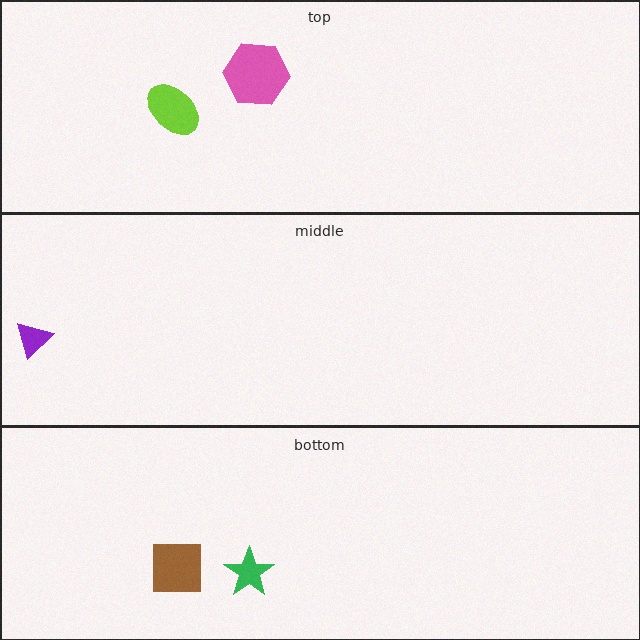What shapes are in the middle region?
The purple triangle.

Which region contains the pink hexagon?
The top region.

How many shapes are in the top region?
2.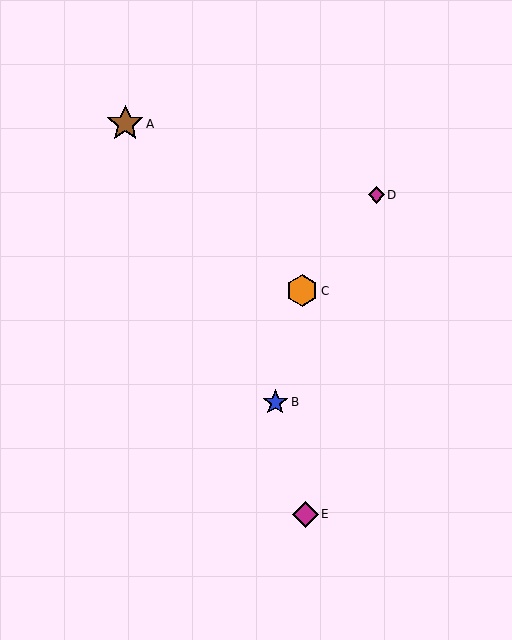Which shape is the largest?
The brown star (labeled A) is the largest.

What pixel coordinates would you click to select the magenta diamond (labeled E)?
Click at (305, 514) to select the magenta diamond E.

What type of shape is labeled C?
Shape C is an orange hexagon.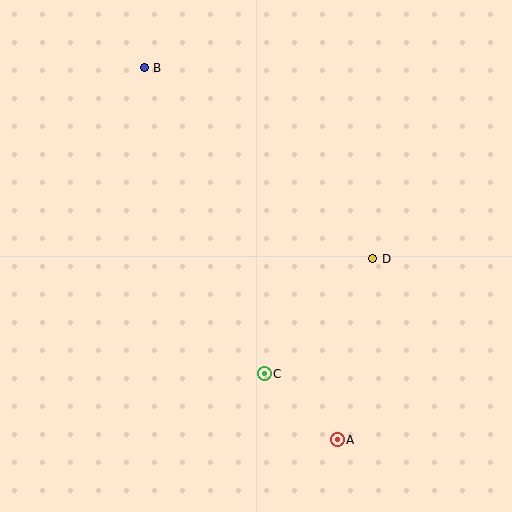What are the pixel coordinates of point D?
Point D is at (373, 259).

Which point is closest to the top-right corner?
Point D is closest to the top-right corner.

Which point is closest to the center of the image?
Point D at (373, 259) is closest to the center.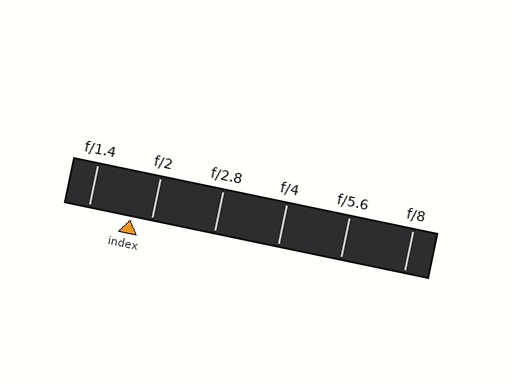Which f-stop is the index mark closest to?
The index mark is closest to f/2.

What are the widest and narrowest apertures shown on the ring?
The widest aperture shown is f/1.4 and the narrowest is f/8.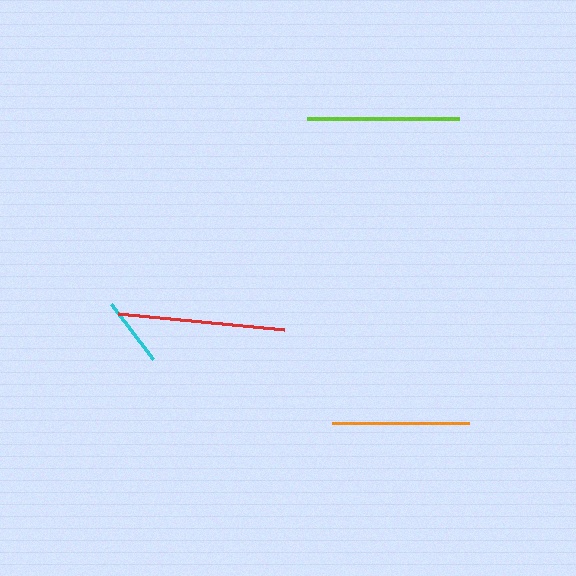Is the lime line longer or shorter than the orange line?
The lime line is longer than the orange line.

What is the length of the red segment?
The red segment is approximately 167 pixels long.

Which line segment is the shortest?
The cyan line is the shortest at approximately 69 pixels.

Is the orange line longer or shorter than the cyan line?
The orange line is longer than the cyan line.